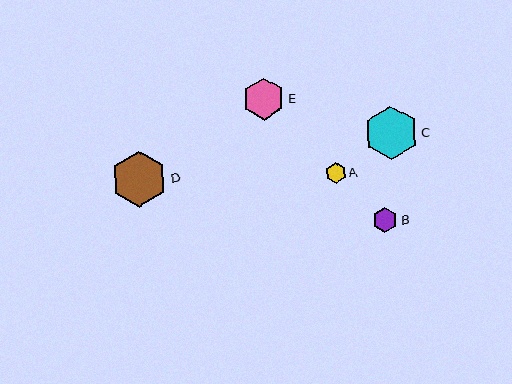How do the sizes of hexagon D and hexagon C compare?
Hexagon D and hexagon C are approximately the same size.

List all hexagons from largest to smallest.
From largest to smallest: D, C, E, B, A.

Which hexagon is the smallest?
Hexagon A is the smallest with a size of approximately 20 pixels.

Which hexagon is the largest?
Hexagon D is the largest with a size of approximately 56 pixels.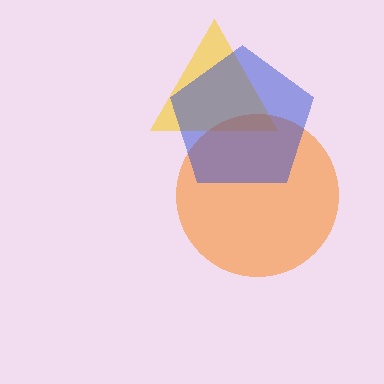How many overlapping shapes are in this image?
There are 3 overlapping shapes in the image.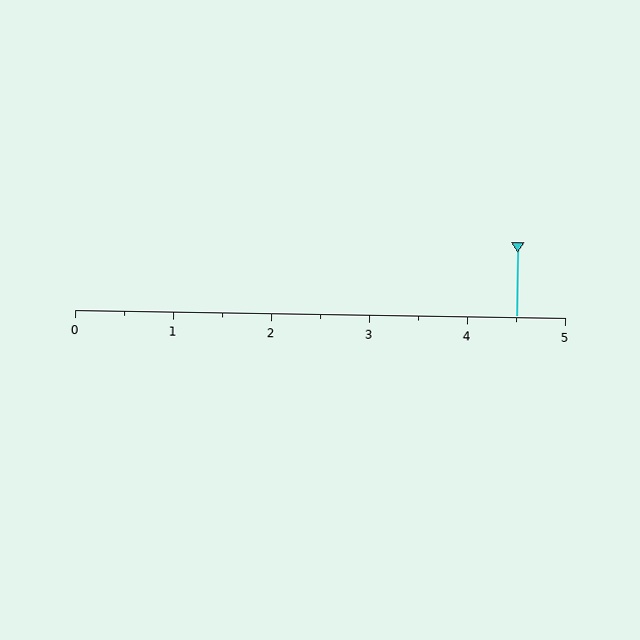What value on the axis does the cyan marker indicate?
The marker indicates approximately 4.5.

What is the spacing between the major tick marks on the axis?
The major ticks are spaced 1 apart.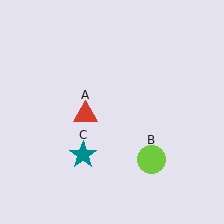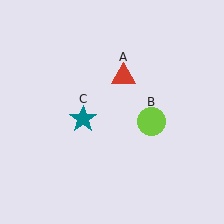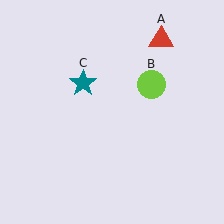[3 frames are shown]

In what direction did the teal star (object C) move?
The teal star (object C) moved up.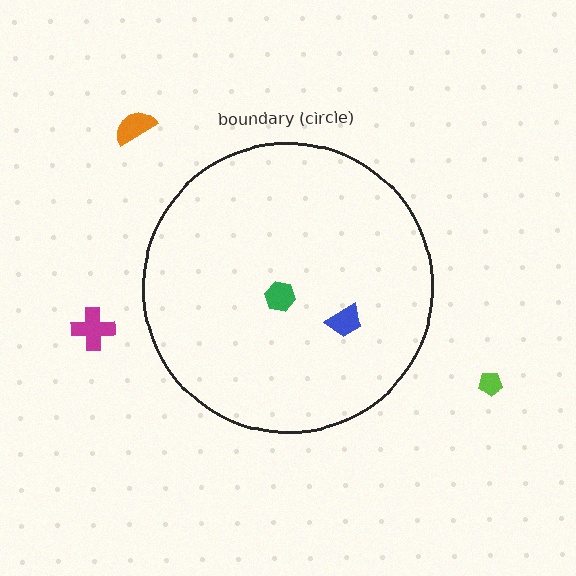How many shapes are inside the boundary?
2 inside, 3 outside.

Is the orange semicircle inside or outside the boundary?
Outside.